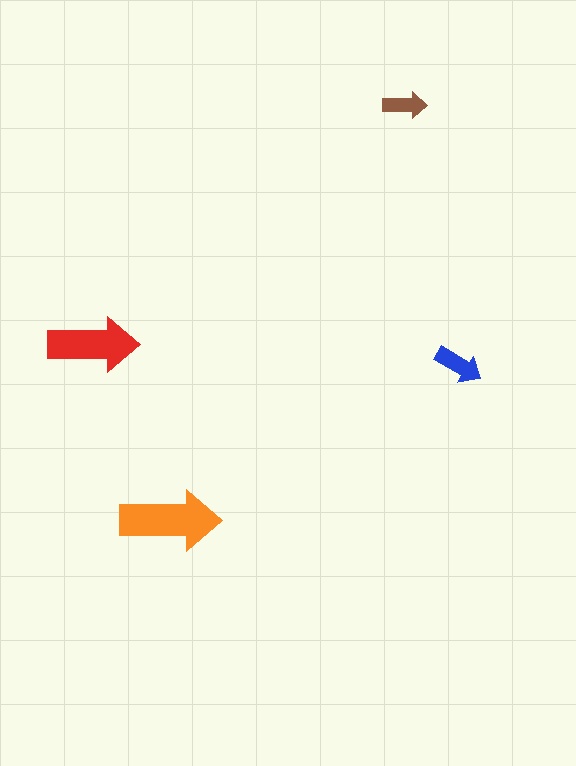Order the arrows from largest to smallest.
the orange one, the red one, the blue one, the brown one.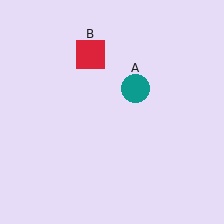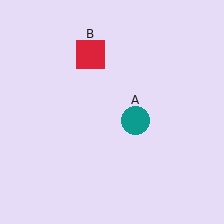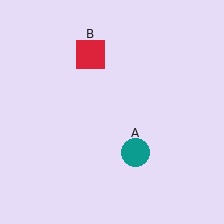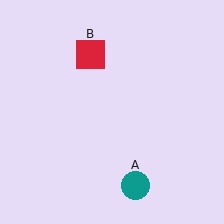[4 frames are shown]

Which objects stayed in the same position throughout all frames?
Red square (object B) remained stationary.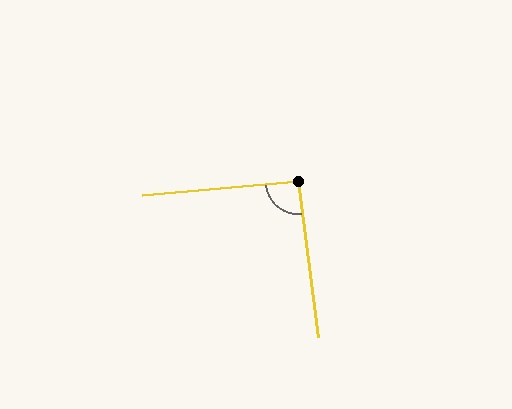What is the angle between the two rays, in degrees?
Approximately 92 degrees.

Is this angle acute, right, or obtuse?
It is approximately a right angle.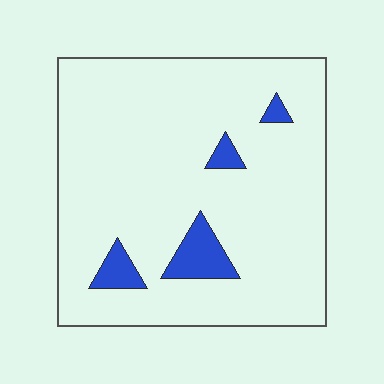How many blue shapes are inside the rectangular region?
4.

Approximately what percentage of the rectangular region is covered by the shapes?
Approximately 10%.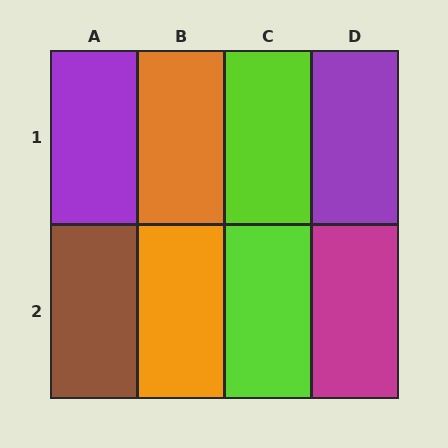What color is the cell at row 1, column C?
Lime.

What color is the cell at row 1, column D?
Purple.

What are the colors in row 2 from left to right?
Brown, orange, lime, magenta.